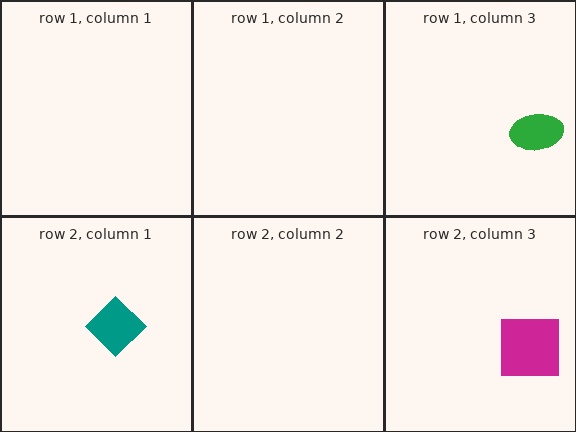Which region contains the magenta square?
The row 2, column 3 region.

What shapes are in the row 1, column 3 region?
The green ellipse.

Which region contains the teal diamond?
The row 2, column 1 region.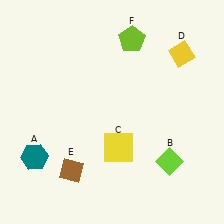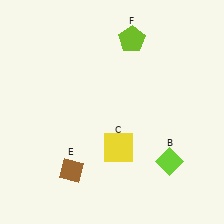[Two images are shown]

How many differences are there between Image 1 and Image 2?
There are 2 differences between the two images.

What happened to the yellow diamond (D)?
The yellow diamond (D) was removed in Image 2. It was in the top-right area of Image 1.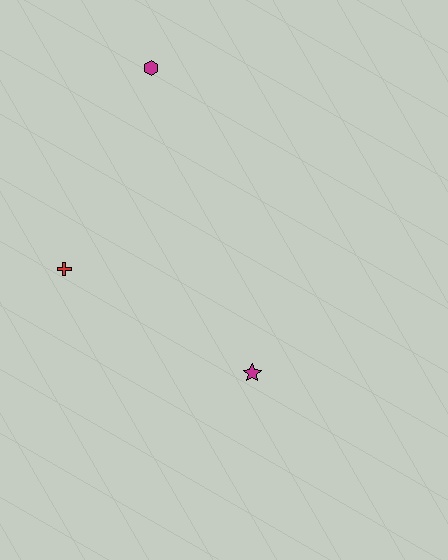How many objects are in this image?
There are 3 objects.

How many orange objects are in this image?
There are no orange objects.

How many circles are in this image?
There are no circles.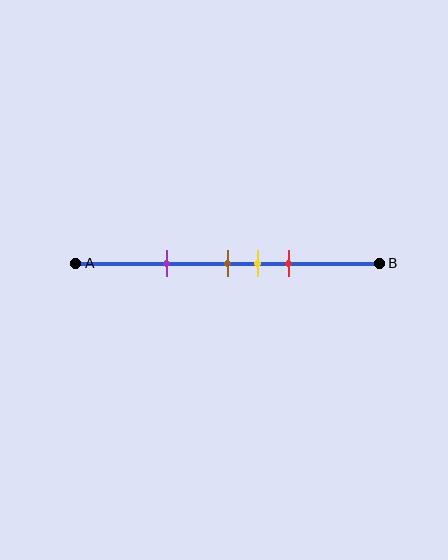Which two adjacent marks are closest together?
The brown and yellow marks are the closest adjacent pair.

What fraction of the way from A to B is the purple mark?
The purple mark is approximately 30% (0.3) of the way from A to B.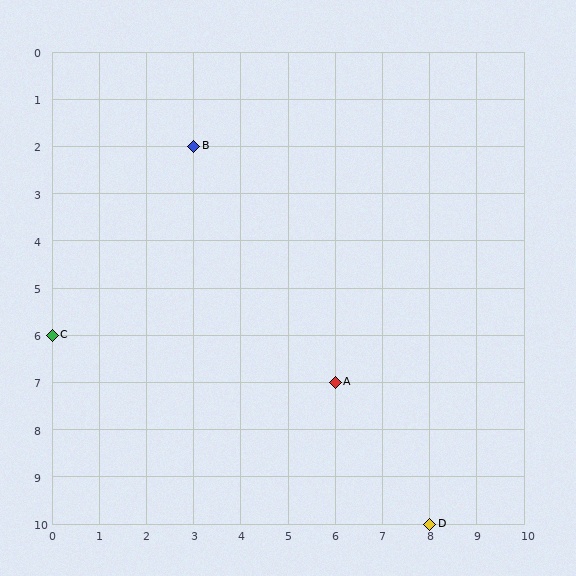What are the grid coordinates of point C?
Point C is at grid coordinates (0, 6).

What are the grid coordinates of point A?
Point A is at grid coordinates (6, 7).